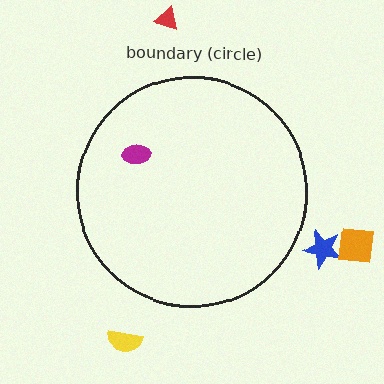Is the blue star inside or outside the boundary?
Outside.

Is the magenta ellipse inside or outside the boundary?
Inside.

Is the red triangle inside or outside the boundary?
Outside.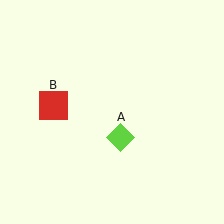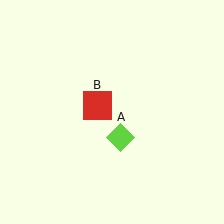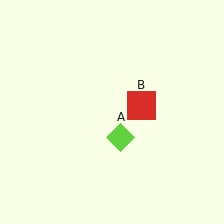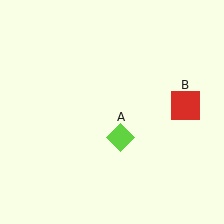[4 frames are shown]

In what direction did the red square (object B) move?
The red square (object B) moved right.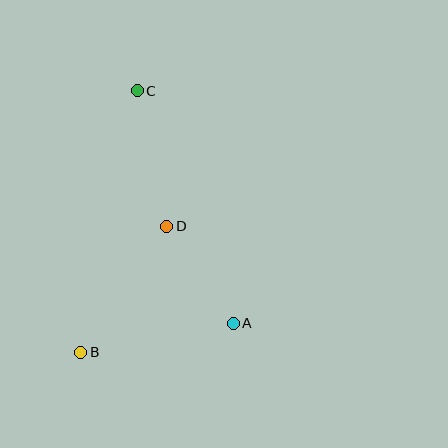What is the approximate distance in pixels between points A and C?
The distance between A and C is approximately 252 pixels.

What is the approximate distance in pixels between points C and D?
The distance between C and D is approximately 139 pixels.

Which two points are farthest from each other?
Points B and C are farthest from each other.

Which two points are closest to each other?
Points A and D are closest to each other.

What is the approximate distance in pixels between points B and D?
The distance between B and D is approximately 153 pixels.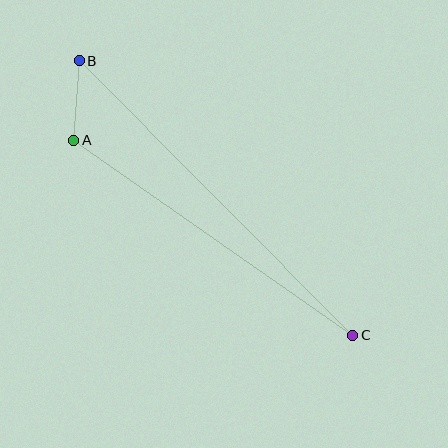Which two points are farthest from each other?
Points B and C are farthest from each other.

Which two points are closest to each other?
Points A and B are closest to each other.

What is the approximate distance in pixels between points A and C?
The distance between A and C is approximately 340 pixels.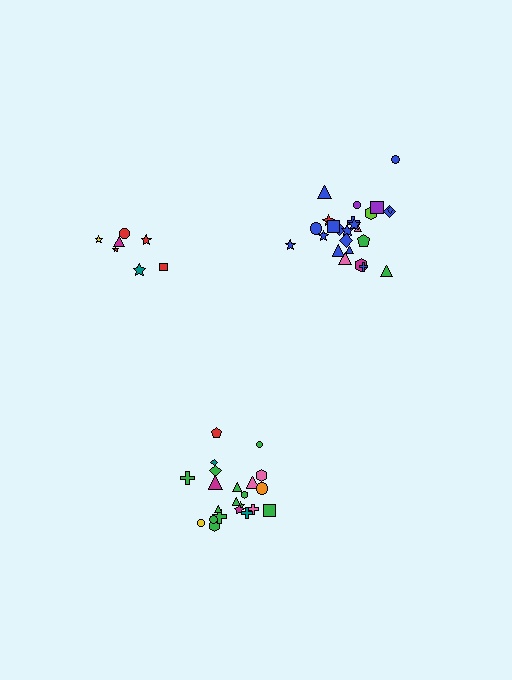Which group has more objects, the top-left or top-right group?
The top-right group.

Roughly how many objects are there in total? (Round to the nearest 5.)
Roughly 55 objects in total.